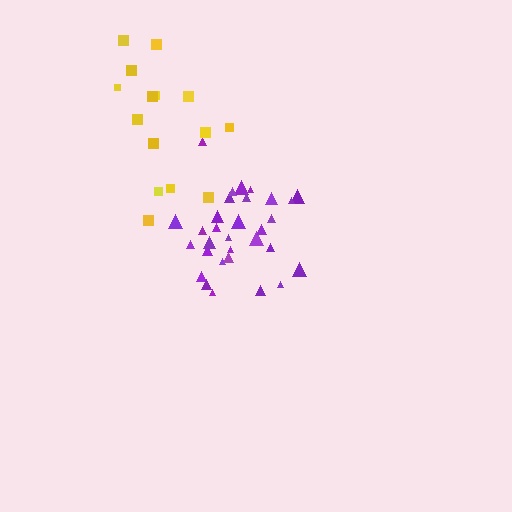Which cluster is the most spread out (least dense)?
Yellow.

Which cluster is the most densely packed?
Purple.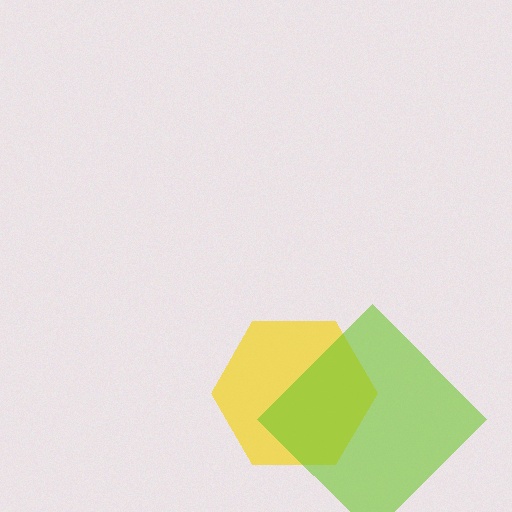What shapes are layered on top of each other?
The layered shapes are: a yellow hexagon, a lime diamond.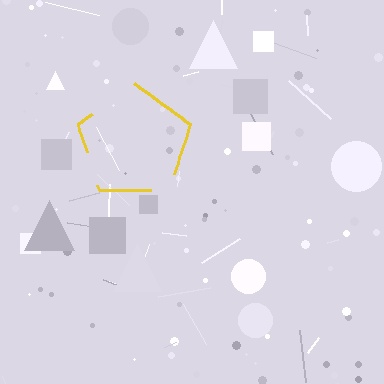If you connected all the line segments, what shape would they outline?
They would outline a pentagon.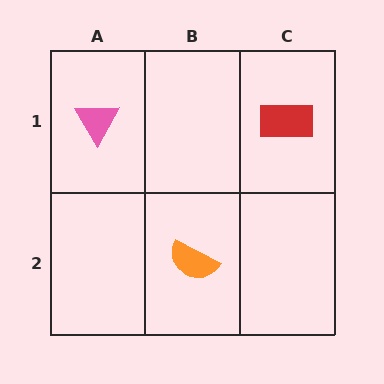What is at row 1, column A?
A pink triangle.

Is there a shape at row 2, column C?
No, that cell is empty.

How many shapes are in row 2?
1 shape.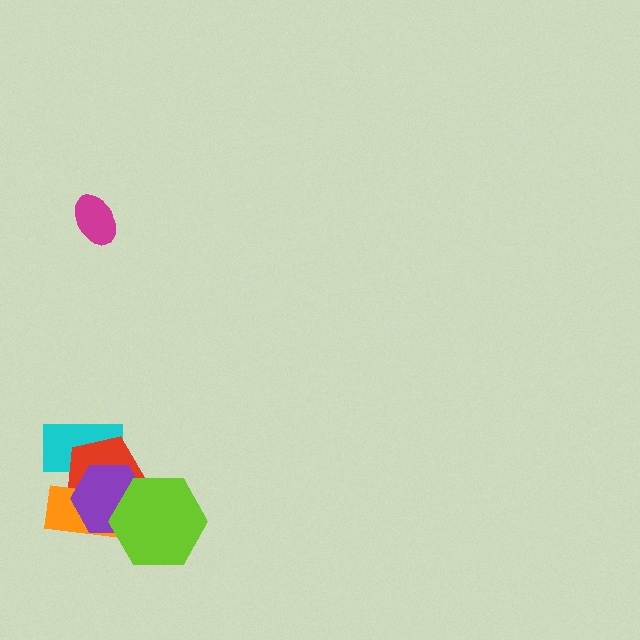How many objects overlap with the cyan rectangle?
3 objects overlap with the cyan rectangle.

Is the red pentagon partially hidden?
Yes, it is partially covered by another shape.